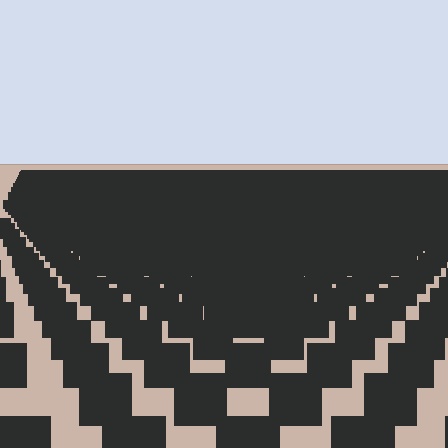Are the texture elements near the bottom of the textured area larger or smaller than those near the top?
Larger. Near the bottom, elements are closer to the viewer and appear at a bigger on-screen size.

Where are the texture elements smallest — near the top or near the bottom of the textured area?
Near the top.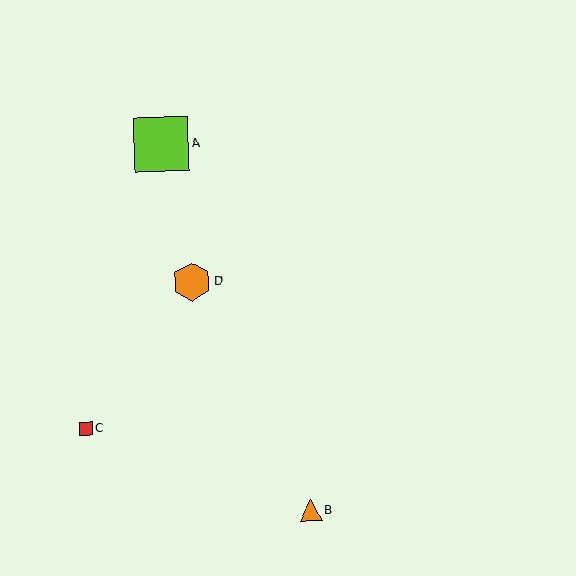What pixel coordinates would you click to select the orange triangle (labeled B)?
Click at (311, 510) to select the orange triangle B.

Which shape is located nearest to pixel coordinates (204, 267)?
The orange hexagon (labeled D) at (192, 282) is nearest to that location.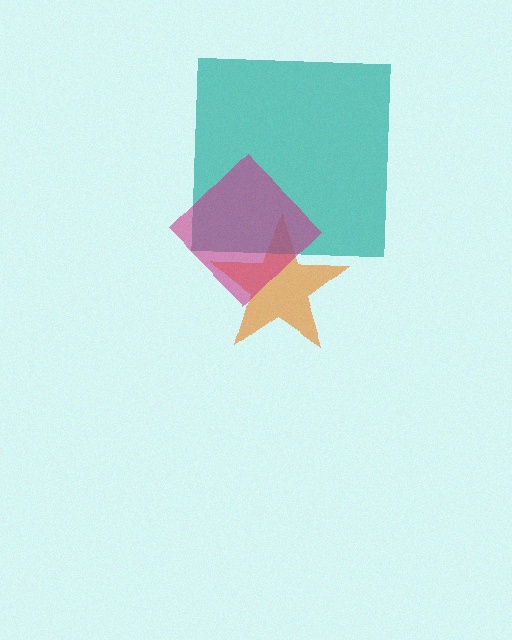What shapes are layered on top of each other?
The layered shapes are: an orange star, a teal square, a magenta diamond.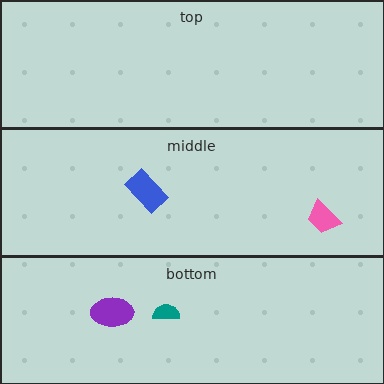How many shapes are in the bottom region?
2.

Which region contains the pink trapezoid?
The middle region.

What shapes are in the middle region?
The pink trapezoid, the blue rectangle.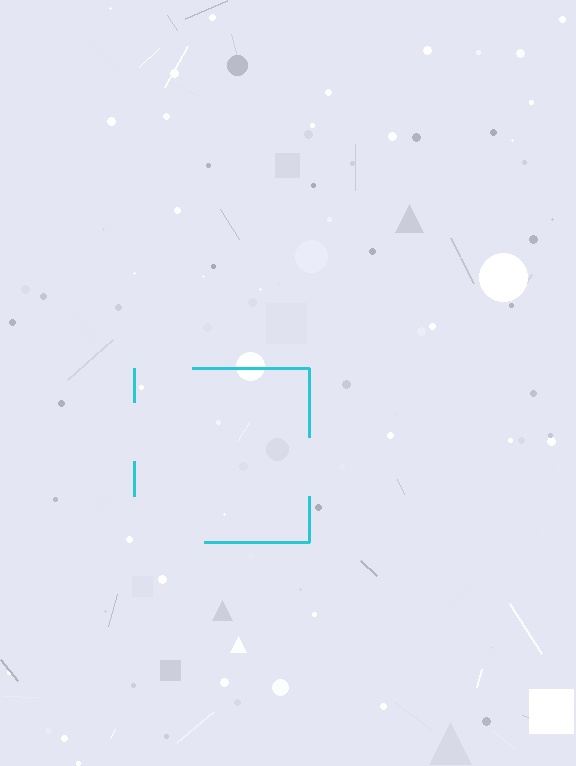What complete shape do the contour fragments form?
The contour fragments form a square.